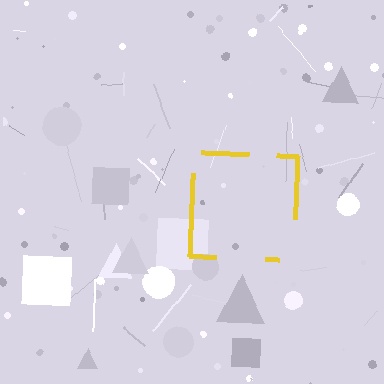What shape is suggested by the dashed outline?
The dashed outline suggests a square.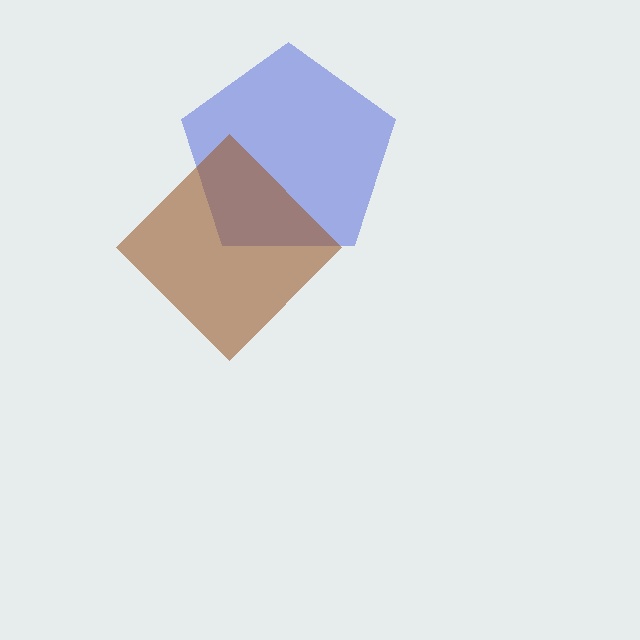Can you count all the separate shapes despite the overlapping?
Yes, there are 2 separate shapes.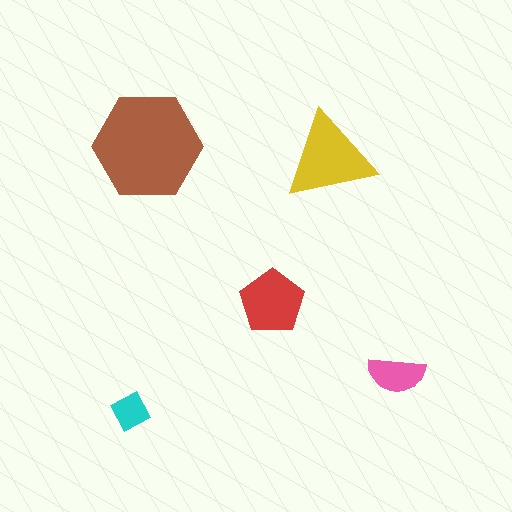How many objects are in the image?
There are 5 objects in the image.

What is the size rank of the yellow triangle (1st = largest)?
2nd.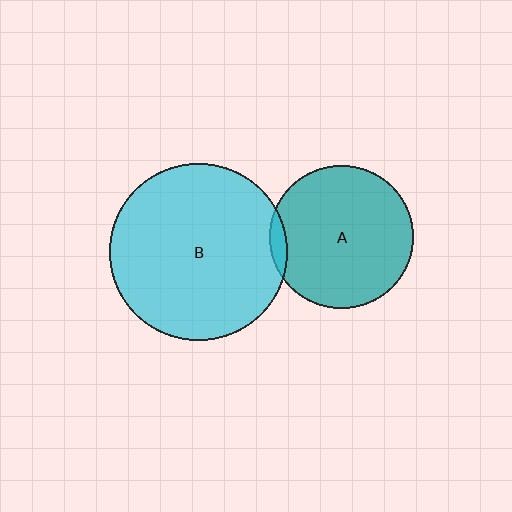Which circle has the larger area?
Circle B (cyan).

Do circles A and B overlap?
Yes.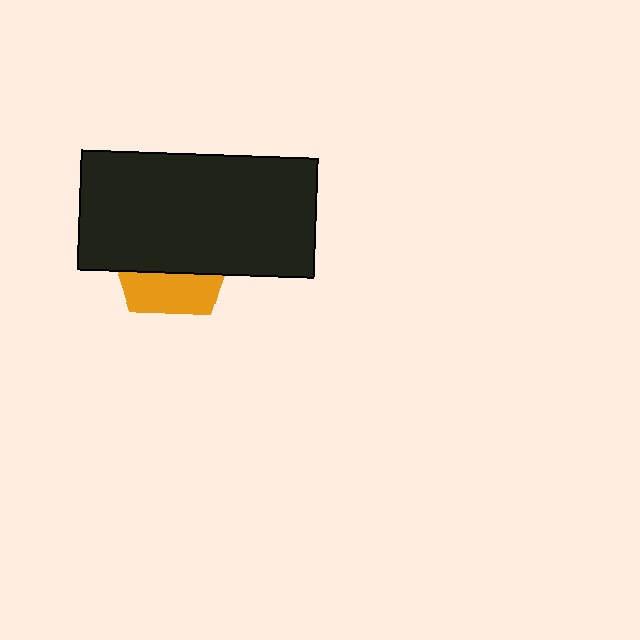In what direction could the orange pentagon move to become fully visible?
The orange pentagon could move down. That would shift it out from behind the black rectangle entirely.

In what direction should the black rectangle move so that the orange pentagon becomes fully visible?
The black rectangle should move up. That is the shortest direction to clear the overlap and leave the orange pentagon fully visible.